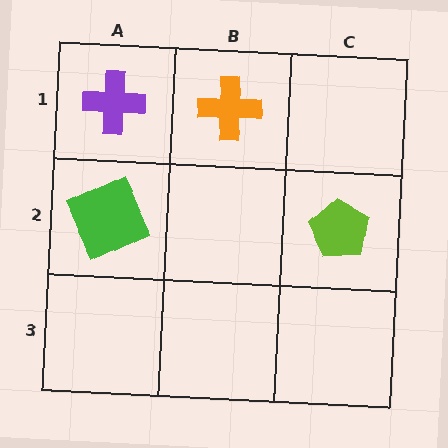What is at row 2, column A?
A green square.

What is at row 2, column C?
A lime pentagon.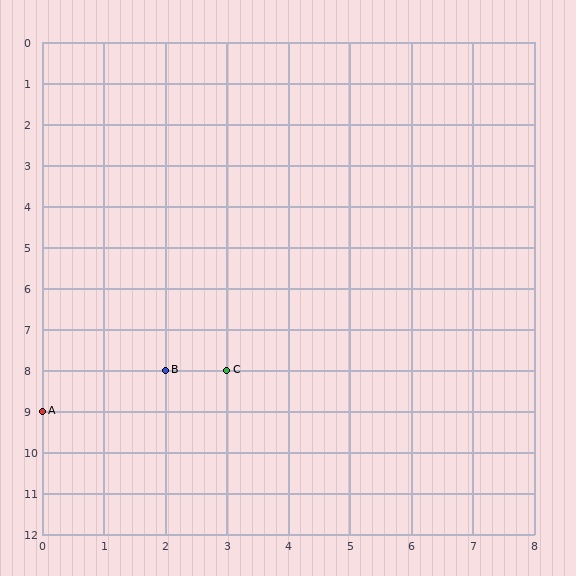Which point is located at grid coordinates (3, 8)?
Point C is at (3, 8).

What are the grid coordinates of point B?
Point B is at grid coordinates (2, 8).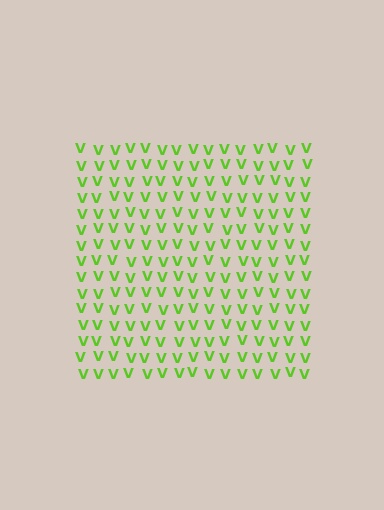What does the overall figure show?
The overall figure shows a square.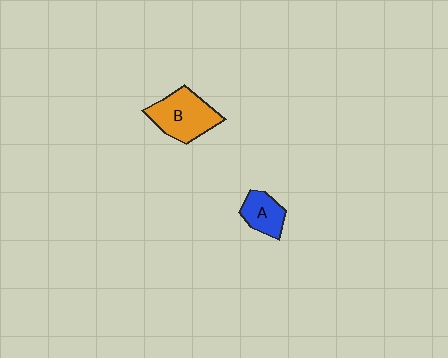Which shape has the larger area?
Shape B (orange).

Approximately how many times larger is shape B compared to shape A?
Approximately 1.7 times.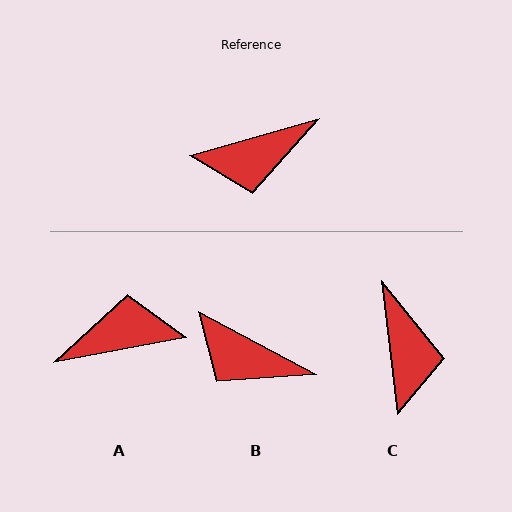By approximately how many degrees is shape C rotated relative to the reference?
Approximately 81 degrees counter-clockwise.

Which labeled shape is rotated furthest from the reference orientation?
A, about 175 degrees away.